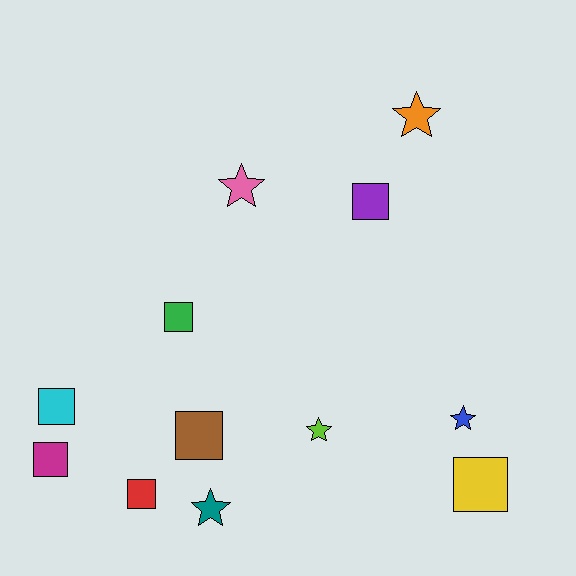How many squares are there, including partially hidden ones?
There are 7 squares.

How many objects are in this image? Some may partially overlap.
There are 12 objects.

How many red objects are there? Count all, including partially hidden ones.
There is 1 red object.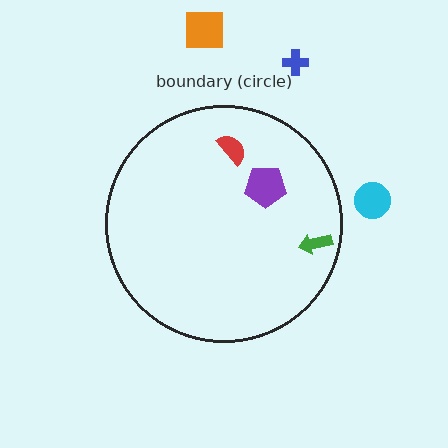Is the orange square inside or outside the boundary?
Outside.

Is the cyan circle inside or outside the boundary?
Outside.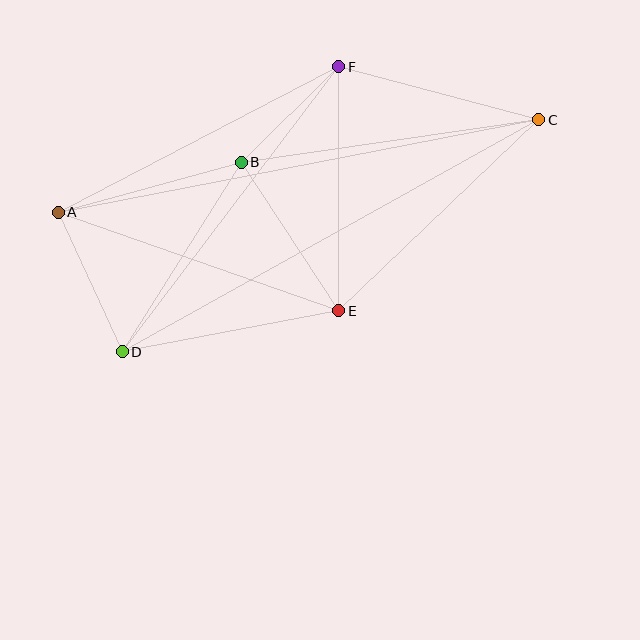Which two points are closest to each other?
Points B and F are closest to each other.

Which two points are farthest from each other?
Points A and C are farthest from each other.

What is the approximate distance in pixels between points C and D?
The distance between C and D is approximately 477 pixels.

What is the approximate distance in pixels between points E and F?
The distance between E and F is approximately 244 pixels.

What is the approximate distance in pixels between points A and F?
The distance between A and F is approximately 316 pixels.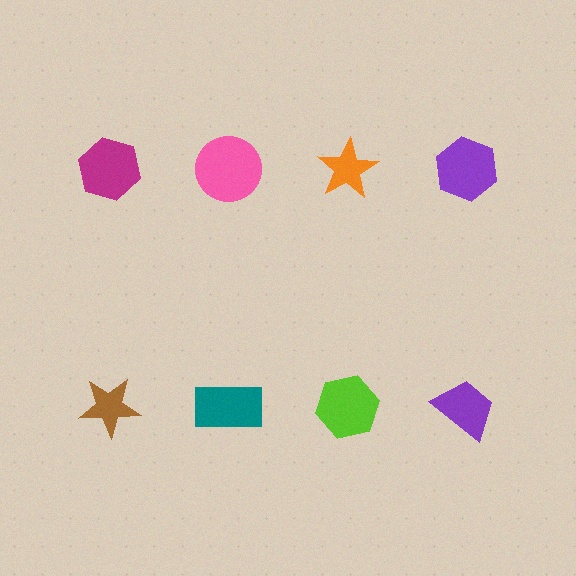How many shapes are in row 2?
4 shapes.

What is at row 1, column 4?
A purple hexagon.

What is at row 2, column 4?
A purple trapezoid.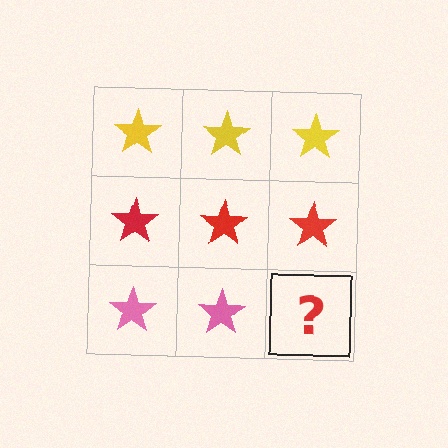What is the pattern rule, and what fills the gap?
The rule is that each row has a consistent color. The gap should be filled with a pink star.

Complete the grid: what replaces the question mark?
The question mark should be replaced with a pink star.